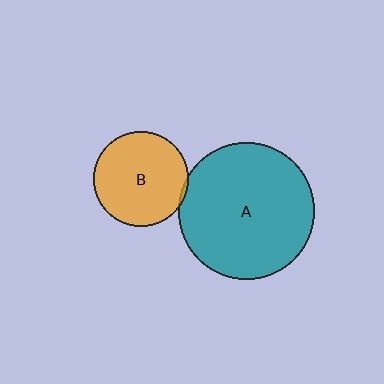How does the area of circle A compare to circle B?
Approximately 2.1 times.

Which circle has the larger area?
Circle A (teal).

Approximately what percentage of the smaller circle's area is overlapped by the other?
Approximately 5%.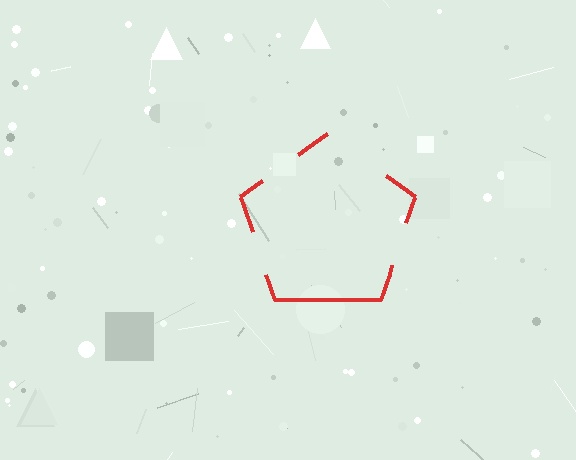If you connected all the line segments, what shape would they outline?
They would outline a pentagon.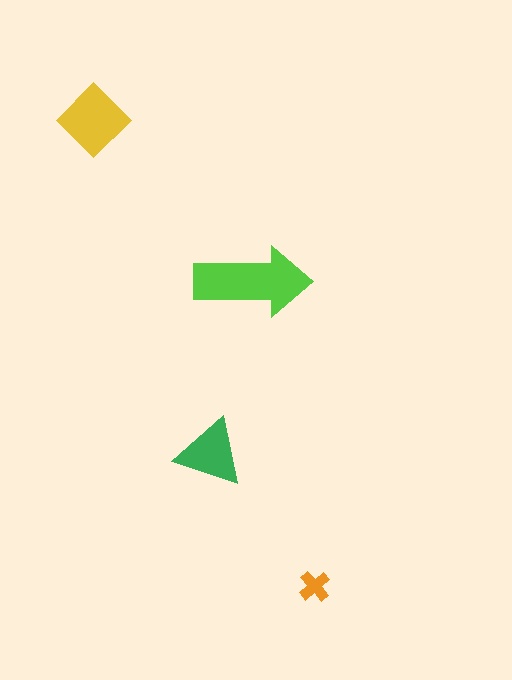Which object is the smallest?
The orange cross.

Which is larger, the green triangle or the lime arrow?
The lime arrow.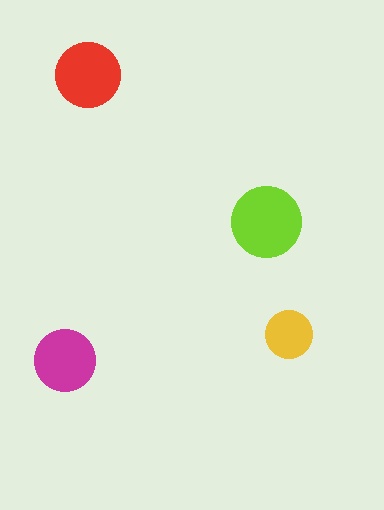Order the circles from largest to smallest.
the lime one, the red one, the magenta one, the yellow one.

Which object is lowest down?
The magenta circle is bottommost.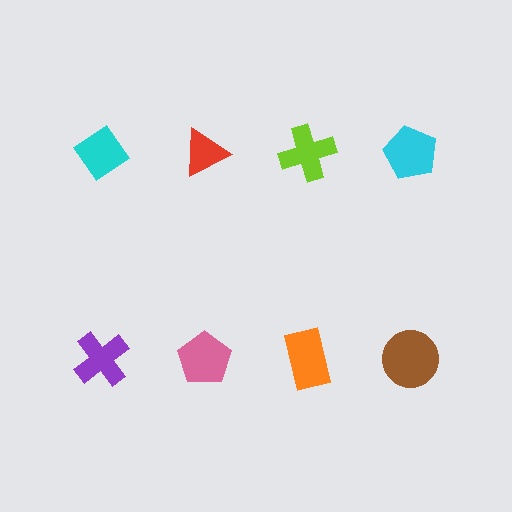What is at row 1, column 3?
A lime cross.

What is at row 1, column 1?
A cyan diamond.